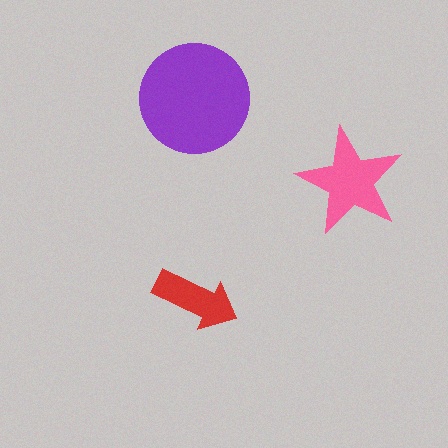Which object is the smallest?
The red arrow.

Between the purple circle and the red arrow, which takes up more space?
The purple circle.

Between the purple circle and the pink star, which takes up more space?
The purple circle.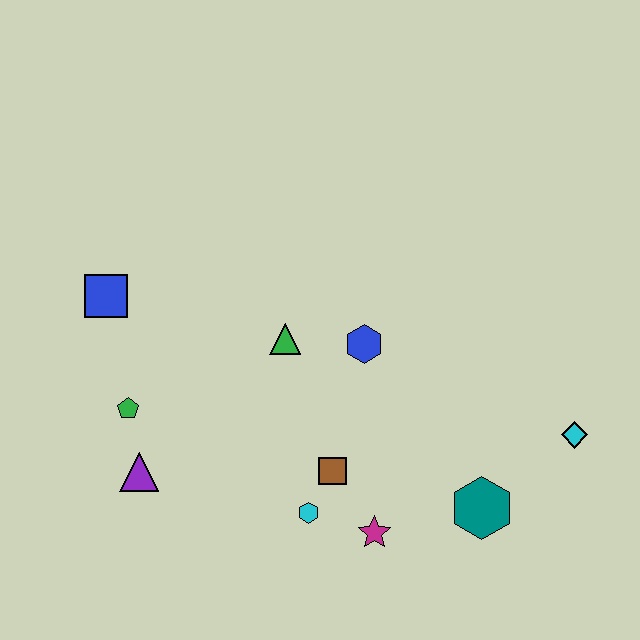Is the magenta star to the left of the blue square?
No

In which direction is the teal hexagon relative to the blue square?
The teal hexagon is to the right of the blue square.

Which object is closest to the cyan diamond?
The teal hexagon is closest to the cyan diamond.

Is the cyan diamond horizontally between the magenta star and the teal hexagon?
No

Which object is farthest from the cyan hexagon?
The blue square is farthest from the cyan hexagon.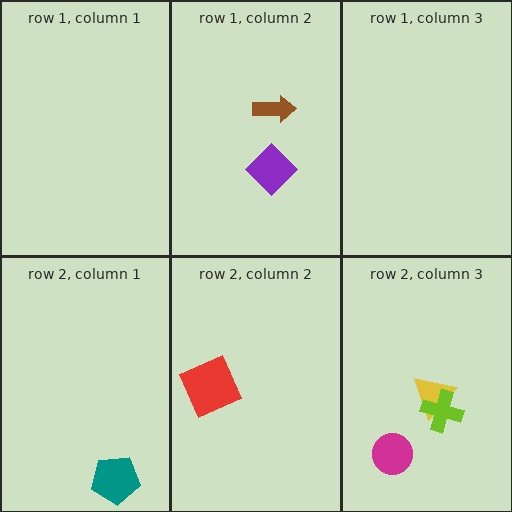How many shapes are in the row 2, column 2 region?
1.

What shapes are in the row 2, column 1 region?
The teal pentagon.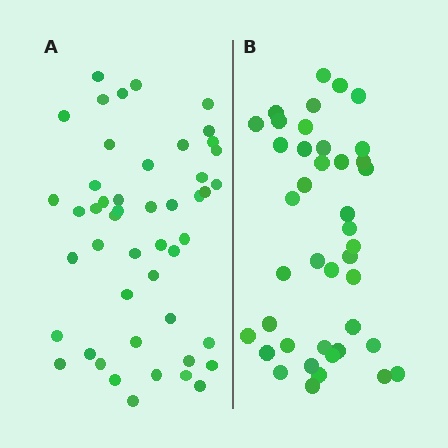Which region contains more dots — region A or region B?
Region A (the left region) has more dots.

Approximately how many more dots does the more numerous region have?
Region A has roughly 8 or so more dots than region B.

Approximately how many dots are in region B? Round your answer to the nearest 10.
About 40 dots. (The exact count is 41, which rounds to 40.)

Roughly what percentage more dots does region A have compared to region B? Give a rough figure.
About 15% more.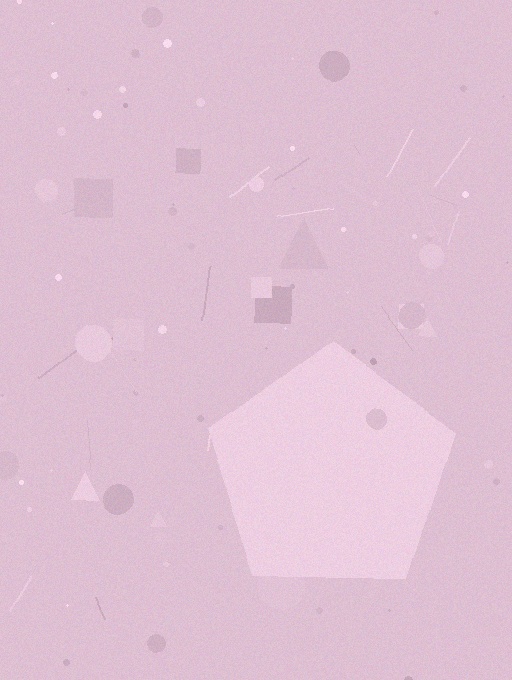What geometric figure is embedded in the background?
A pentagon is embedded in the background.